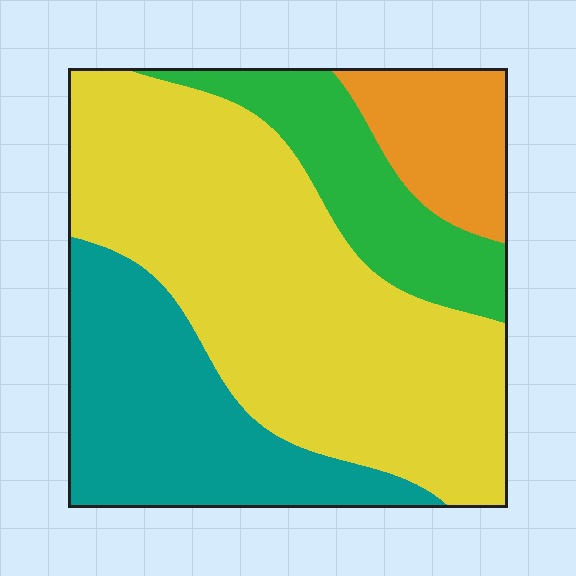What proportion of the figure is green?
Green takes up less than a sixth of the figure.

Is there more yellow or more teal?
Yellow.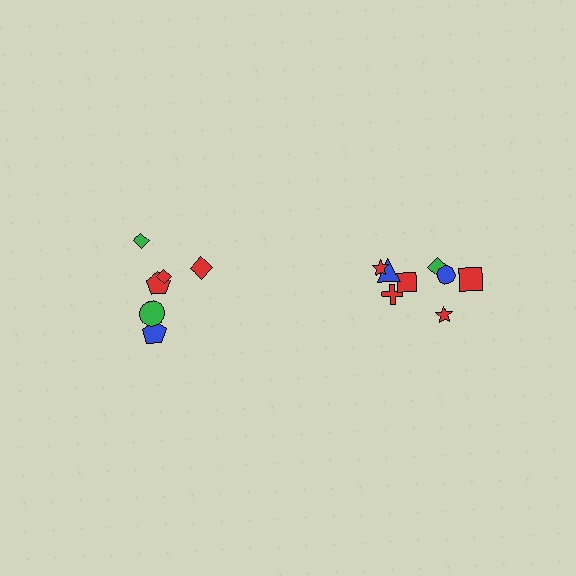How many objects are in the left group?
There are 6 objects.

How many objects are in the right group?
There are 8 objects.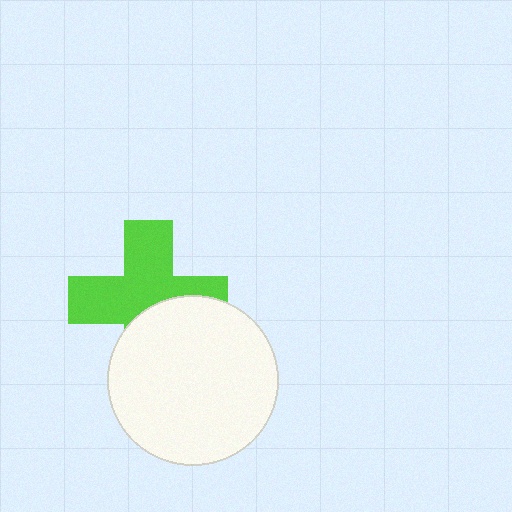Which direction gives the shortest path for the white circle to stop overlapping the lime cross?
Moving down gives the shortest separation.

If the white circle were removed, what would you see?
You would see the complete lime cross.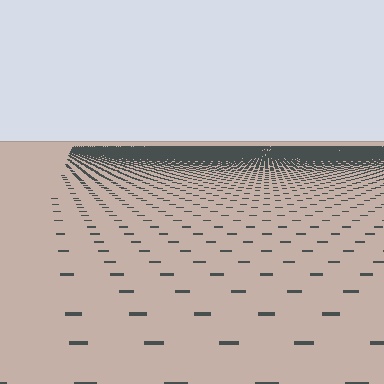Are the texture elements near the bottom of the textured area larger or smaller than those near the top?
Larger. Near the bottom, elements are closer to the viewer and appear at a bigger on-screen size.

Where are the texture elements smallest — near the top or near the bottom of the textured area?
Near the top.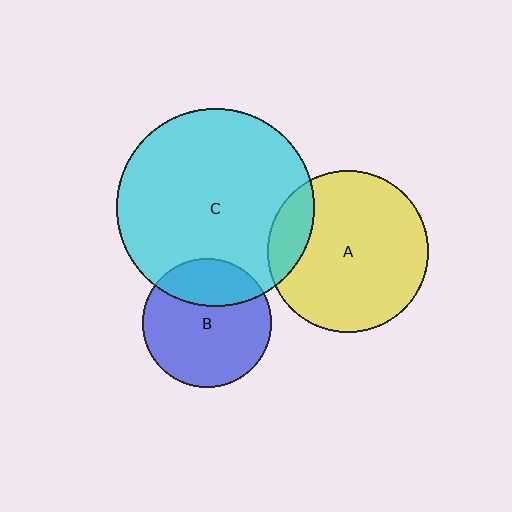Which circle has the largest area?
Circle C (cyan).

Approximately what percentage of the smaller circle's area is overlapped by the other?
Approximately 30%.